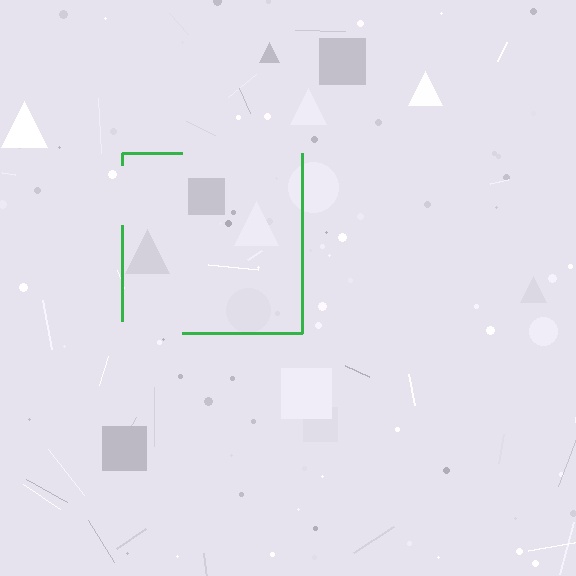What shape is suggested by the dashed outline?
The dashed outline suggests a square.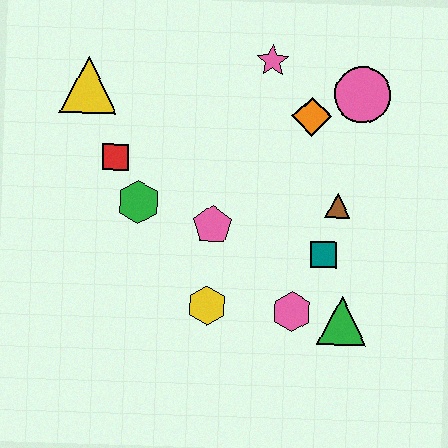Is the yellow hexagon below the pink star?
Yes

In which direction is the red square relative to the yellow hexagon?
The red square is above the yellow hexagon.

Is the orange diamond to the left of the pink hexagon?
No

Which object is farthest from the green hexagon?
The pink circle is farthest from the green hexagon.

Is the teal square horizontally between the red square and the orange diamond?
No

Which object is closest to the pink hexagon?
The green triangle is closest to the pink hexagon.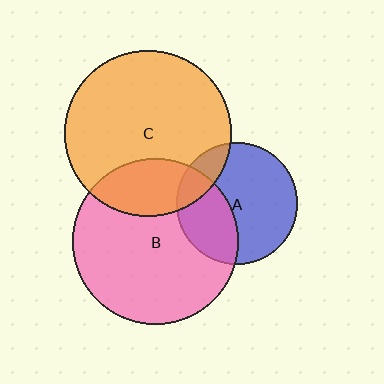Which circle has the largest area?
Circle C (orange).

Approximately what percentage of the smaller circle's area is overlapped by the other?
Approximately 35%.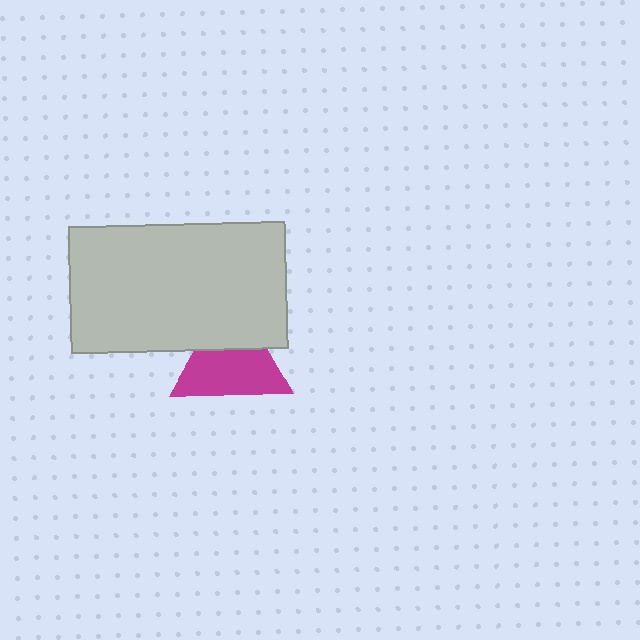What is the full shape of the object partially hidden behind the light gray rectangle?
The partially hidden object is a magenta triangle.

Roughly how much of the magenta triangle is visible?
Most of it is visible (roughly 66%).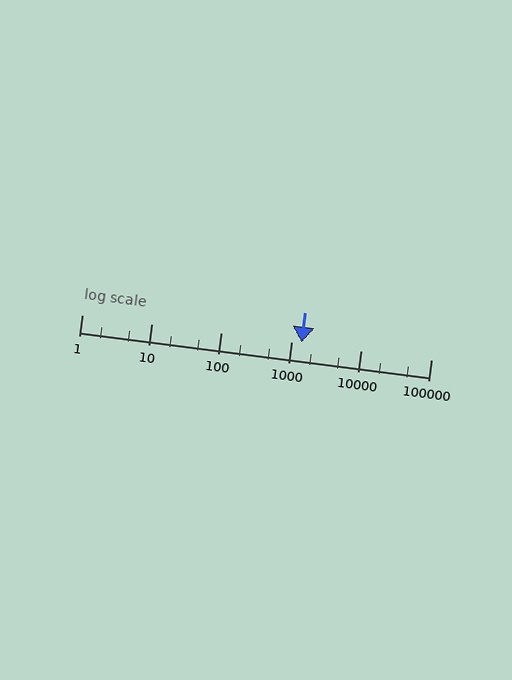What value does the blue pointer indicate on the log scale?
The pointer indicates approximately 1400.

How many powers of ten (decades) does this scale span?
The scale spans 5 decades, from 1 to 100000.